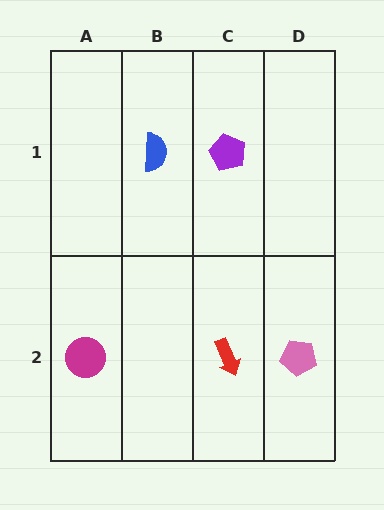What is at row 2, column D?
A pink pentagon.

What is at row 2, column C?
A red arrow.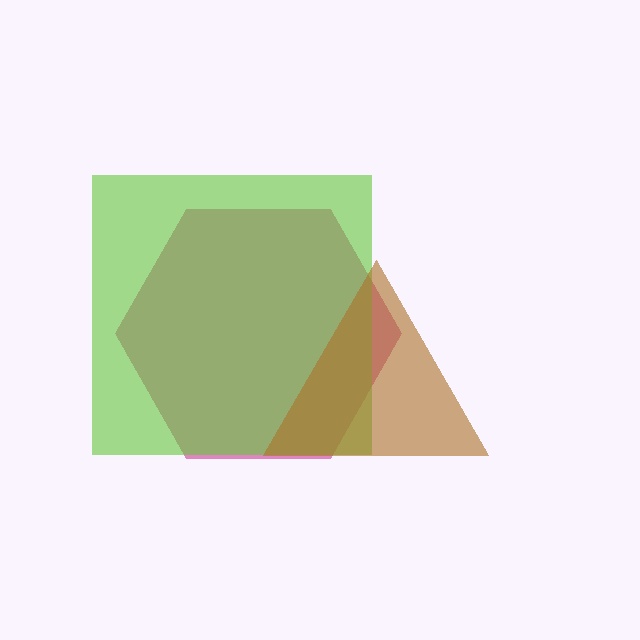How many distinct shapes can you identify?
There are 3 distinct shapes: a magenta hexagon, a lime square, a brown triangle.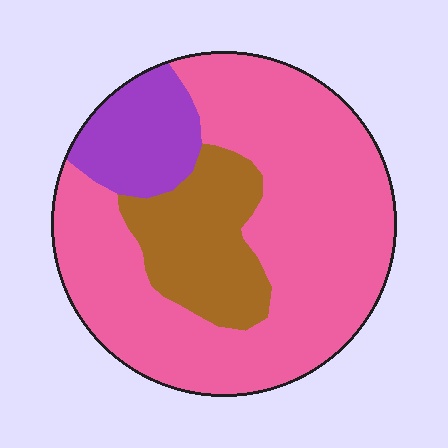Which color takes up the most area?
Pink, at roughly 70%.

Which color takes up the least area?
Purple, at roughly 15%.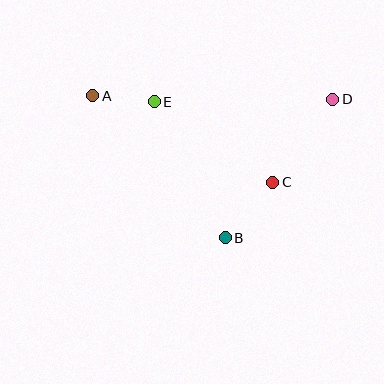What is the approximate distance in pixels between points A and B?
The distance between A and B is approximately 194 pixels.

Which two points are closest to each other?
Points A and E are closest to each other.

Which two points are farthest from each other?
Points A and D are farthest from each other.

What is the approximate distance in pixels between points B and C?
The distance between B and C is approximately 73 pixels.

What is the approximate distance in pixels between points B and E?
The distance between B and E is approximately 153 pixels.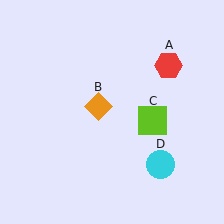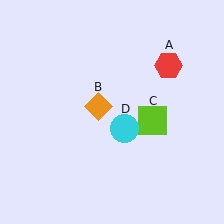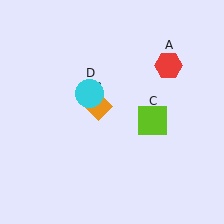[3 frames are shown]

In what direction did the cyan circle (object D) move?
The cyan circle (object D) moved up and to the left.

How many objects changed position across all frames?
1 object changed position: cyan circle (object D).